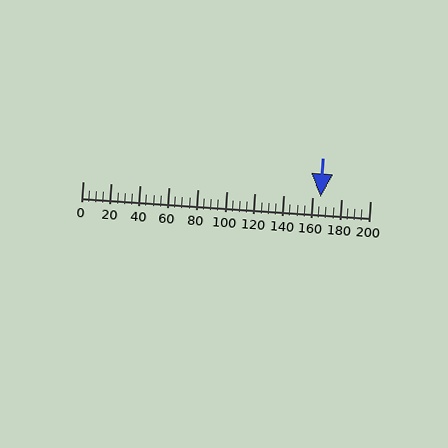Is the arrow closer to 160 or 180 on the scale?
The arrow is closer to 160.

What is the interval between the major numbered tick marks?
The major tick marks are spaced 20 units apart.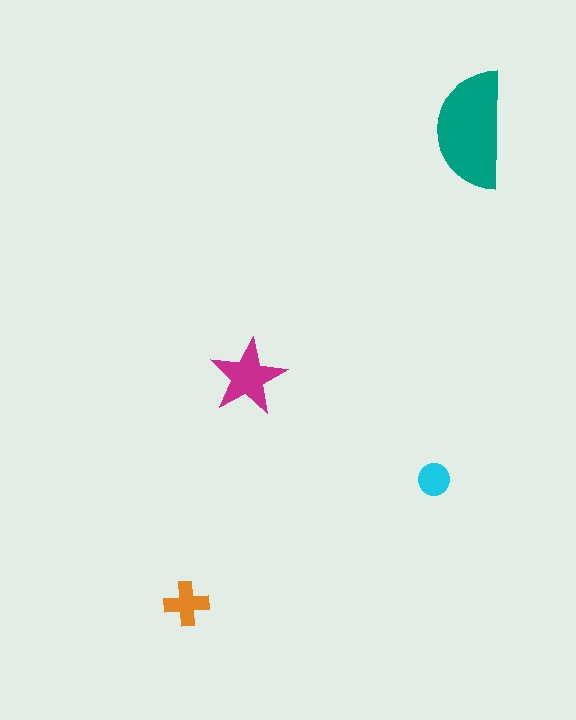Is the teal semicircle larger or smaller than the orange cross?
Larger.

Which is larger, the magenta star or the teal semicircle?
The teal semicircle.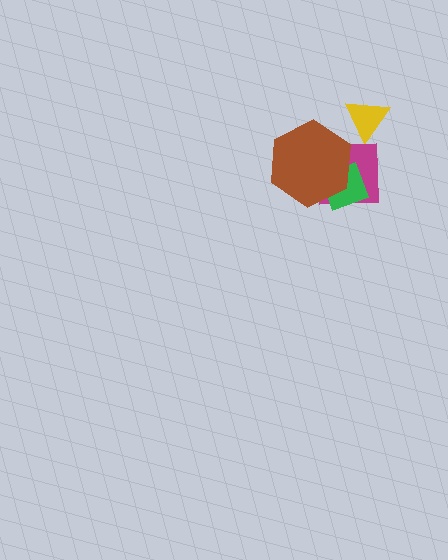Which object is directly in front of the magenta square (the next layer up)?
The green diamond is directly in front of the magenta square.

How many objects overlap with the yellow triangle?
1 object overlaps with the yellow triangle.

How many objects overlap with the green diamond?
2 objects overlap with the green diamond.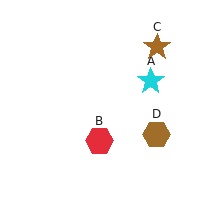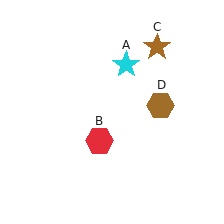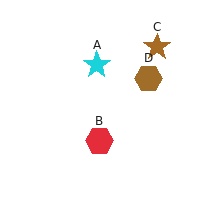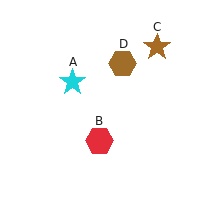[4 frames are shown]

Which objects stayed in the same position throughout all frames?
Red hexagon (object B) and brown star (object C) remained stationary.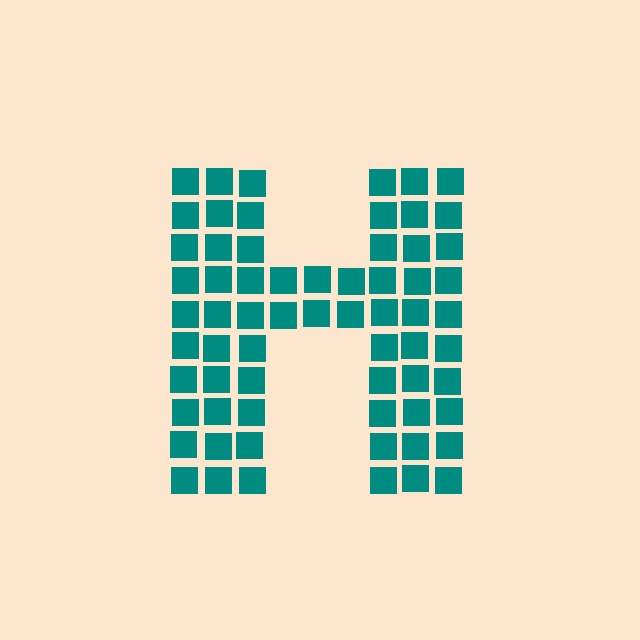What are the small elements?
The small elements are squares.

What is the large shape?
The large shape is the letter H.